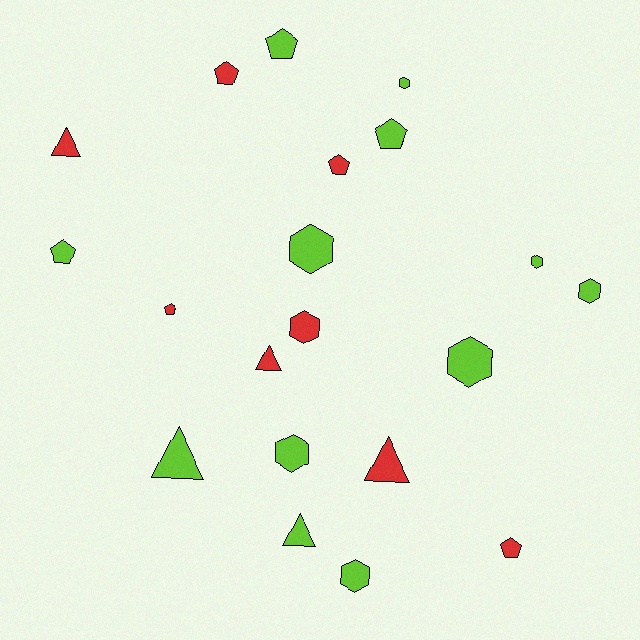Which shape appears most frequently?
Hexagon, with 8 objects.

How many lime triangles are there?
There are 2 lime triangles.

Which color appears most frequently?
Lime, with 12 objects.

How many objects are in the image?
There are 20 objects.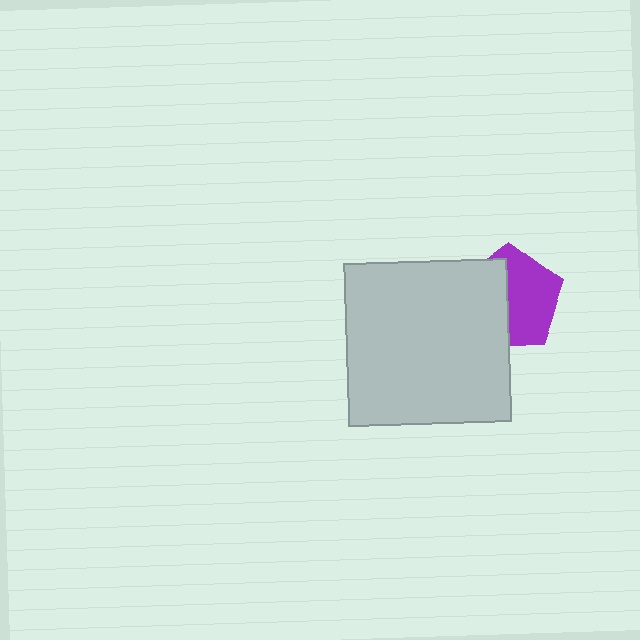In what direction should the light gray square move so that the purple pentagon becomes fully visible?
The light gray square should move left. That is the shortest direction to clear the overlap and leave the purple pentagon fully visible.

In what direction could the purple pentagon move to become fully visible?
The purple pentagon could move right. That would shift it out from behind the light gray square entirely.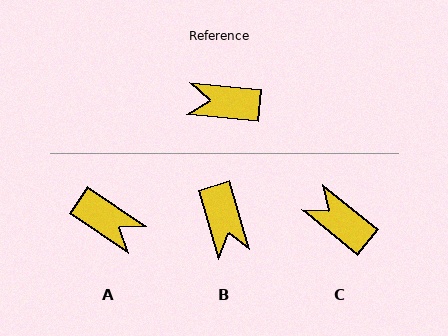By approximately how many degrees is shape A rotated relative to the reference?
Approximately 152 degrees counter-clockwise.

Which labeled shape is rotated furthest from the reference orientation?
A, about 152 degrees away.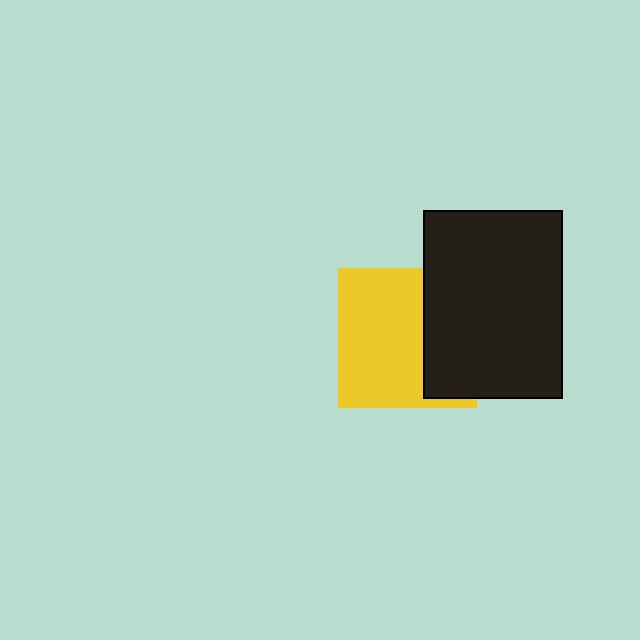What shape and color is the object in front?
The object in front is a black rectangle.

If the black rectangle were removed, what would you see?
You would see the complete yellow square.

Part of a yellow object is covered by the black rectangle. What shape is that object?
It is a square.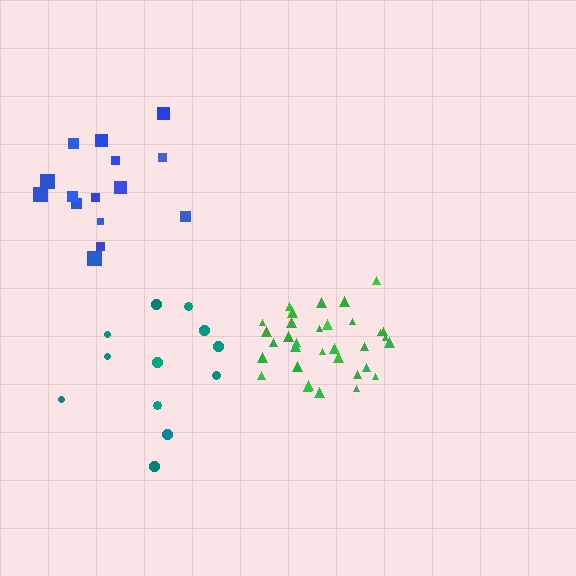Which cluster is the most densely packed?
Green.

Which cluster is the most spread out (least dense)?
Blue.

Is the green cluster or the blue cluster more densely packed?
Green.